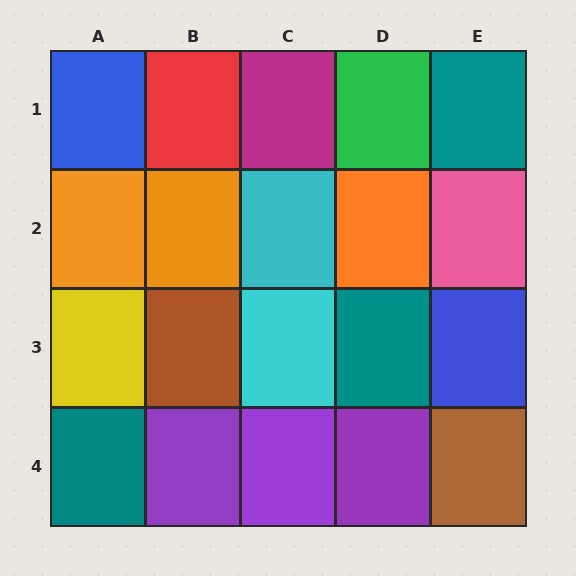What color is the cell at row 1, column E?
Teal.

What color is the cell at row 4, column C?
Purple.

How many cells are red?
1 cell is red.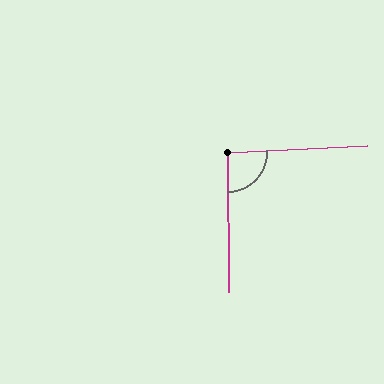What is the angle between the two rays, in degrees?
Approximately 93 degrees.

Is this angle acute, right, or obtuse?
It is approximately a right angle.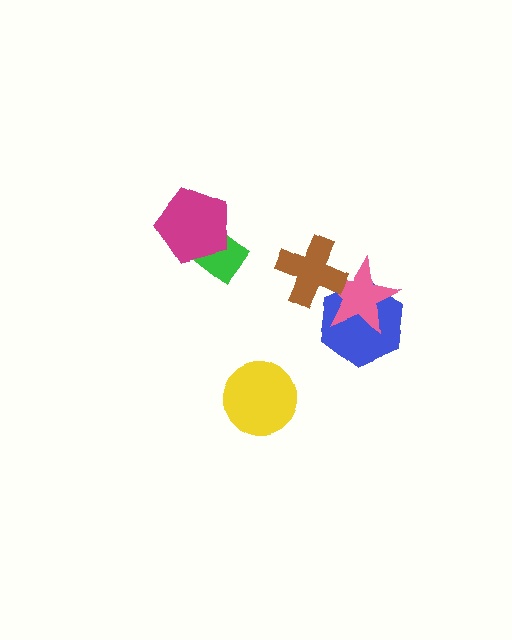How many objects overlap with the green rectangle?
1 object overlaps with the green rectangle.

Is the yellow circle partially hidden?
No, no other shape covers it.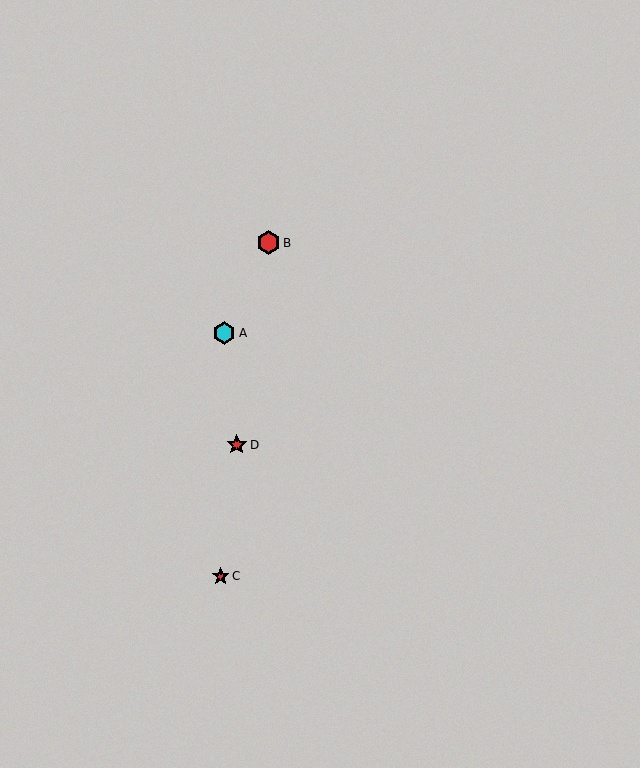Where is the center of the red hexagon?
The center of the red hexagon is at (268, 243).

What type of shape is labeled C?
Shape C is a red star.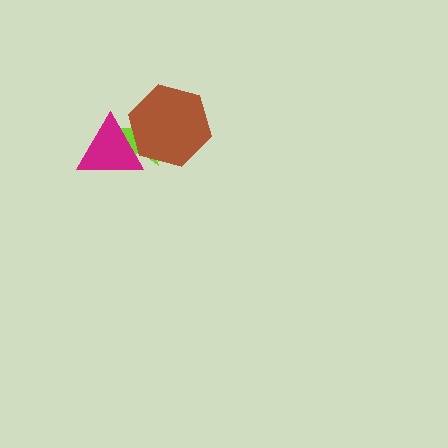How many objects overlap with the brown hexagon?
2 objects overlap with the brown hexagon.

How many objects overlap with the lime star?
2 objects overlap with the lime star.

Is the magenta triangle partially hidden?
No, no other shape covers it.